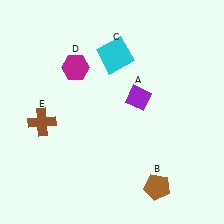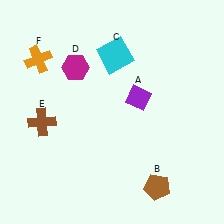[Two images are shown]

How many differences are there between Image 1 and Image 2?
There is 1 difference between the two images.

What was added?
An orange cross (F) was added in Image 2.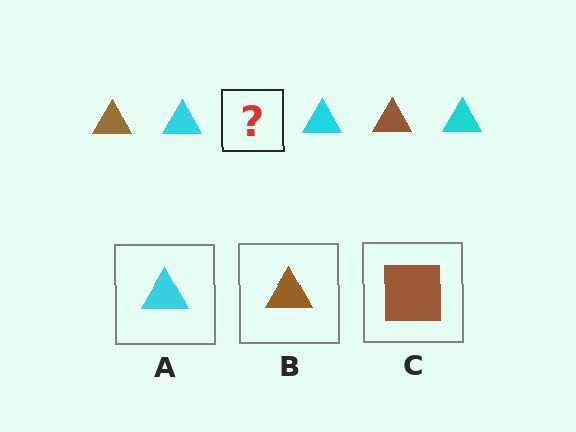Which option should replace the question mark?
Option B.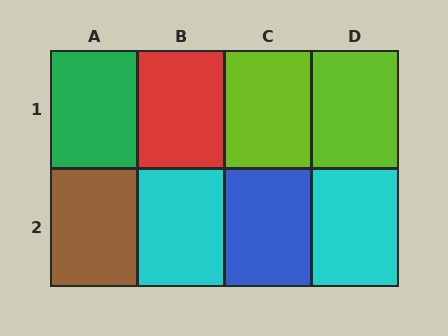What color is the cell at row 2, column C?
Blue.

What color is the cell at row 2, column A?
Brown.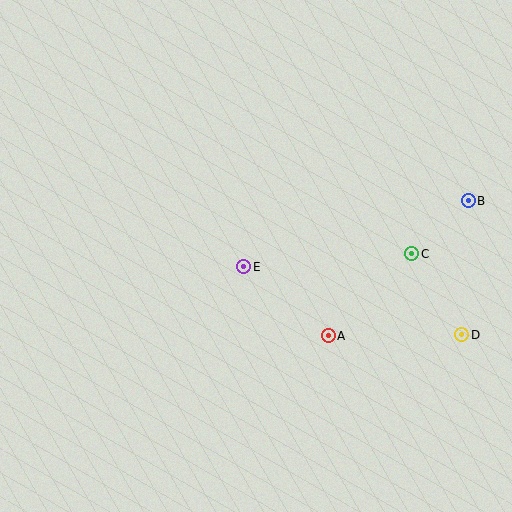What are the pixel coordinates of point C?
Point C is at (412, 254).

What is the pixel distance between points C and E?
The distance between C and E is 168 pixels.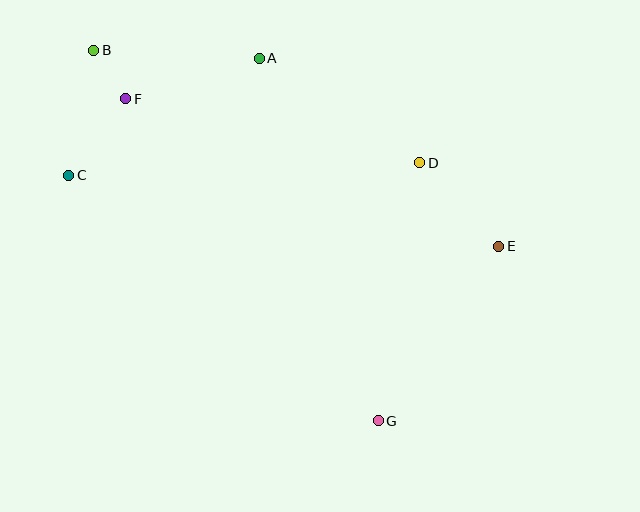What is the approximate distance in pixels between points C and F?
The distance between C and F is approximately 95 pixels.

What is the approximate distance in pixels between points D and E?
The distance between D and E is approximately 115 pixels.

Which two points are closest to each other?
Points B and F are closest to each other.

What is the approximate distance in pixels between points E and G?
The distance between E and G is approximately 212 pixels.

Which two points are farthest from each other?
Points B and G are farthest from each other.